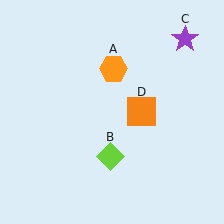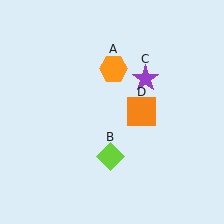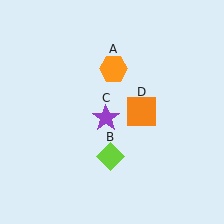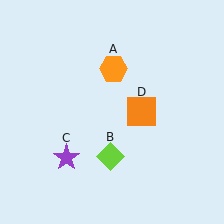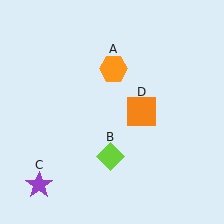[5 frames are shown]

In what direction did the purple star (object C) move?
The purple star (object C) moved down and to the left.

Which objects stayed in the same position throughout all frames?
Orange hexagon (object A) and lime diamond (object B) and orange square (object D) remained stationary.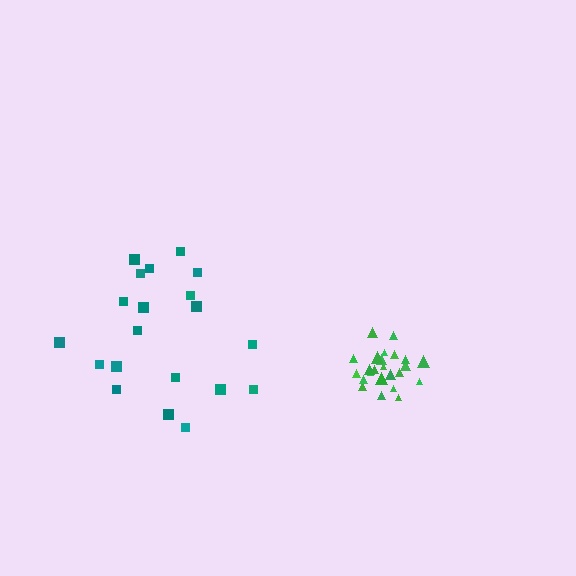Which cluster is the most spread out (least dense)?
Teal.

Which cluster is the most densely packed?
Green.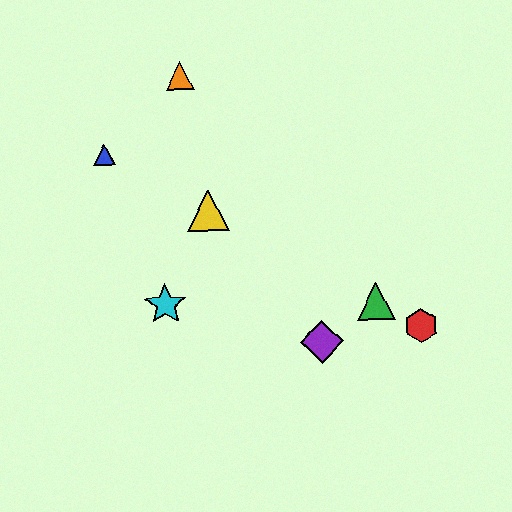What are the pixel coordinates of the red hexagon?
The red hexagon is at (421, 325).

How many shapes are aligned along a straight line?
4 shapes (the red hexagon, the blue triangle, the green triangle, the yellow triangle) are aligned along a straight line.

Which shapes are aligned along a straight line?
The red hexagon, the blue triangle, the green triangle, the yellow triangle are aligned along a straight line.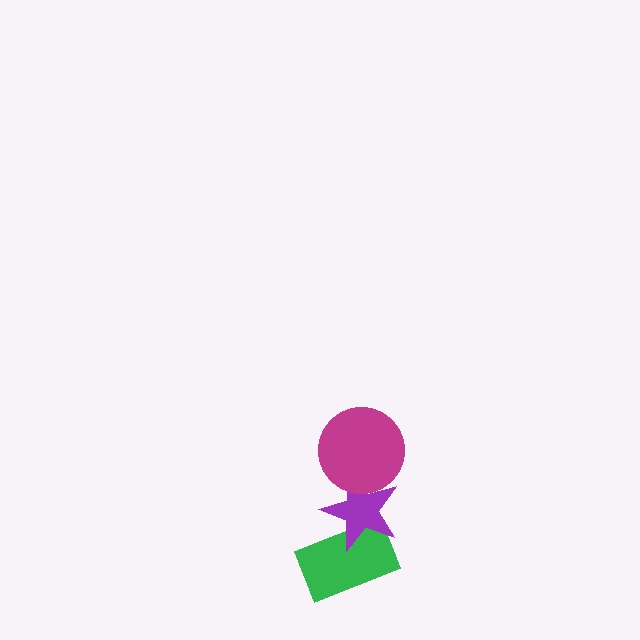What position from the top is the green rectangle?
The green rectangle is 3rd from the top.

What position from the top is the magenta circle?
The magenta circle is 1st from the top.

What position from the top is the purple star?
The purple star is 2nd from the top.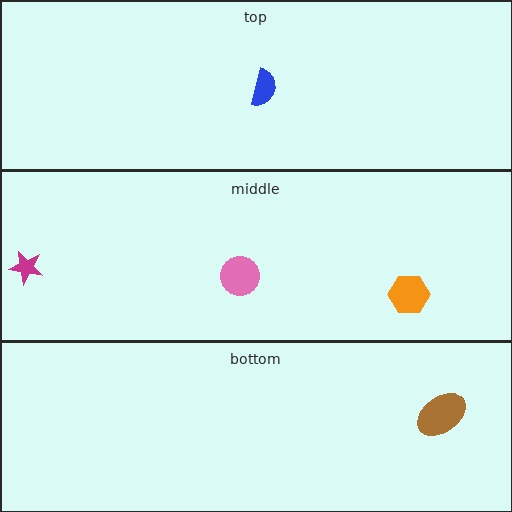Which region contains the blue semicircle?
The top region.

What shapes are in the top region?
The blue semicircle.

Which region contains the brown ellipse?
The bottom region.